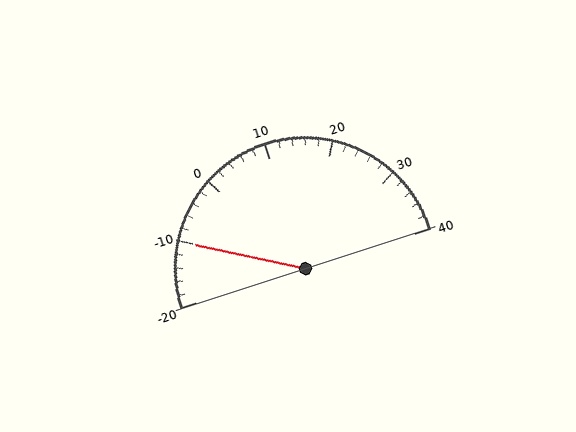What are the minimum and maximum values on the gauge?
The gauge ranges from -20 to 40.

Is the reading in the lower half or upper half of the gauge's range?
The reading is in the lower half of the range (-20 to 40).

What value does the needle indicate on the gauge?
The needle indicates approximately -10.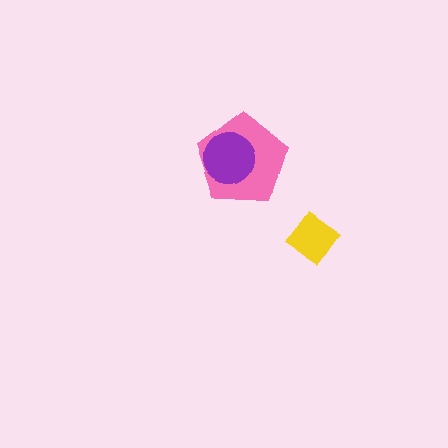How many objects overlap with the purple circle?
1 object overlaps with the purple circle.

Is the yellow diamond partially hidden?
No, no other shape covers it.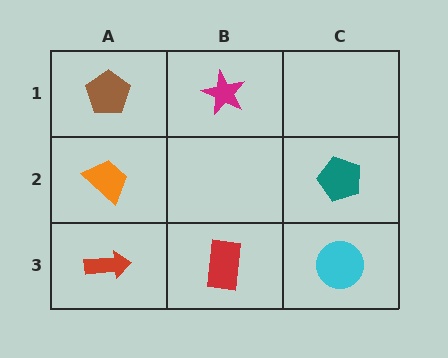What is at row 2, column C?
A teal pentagon.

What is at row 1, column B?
A magenta star.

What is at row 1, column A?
A brown pentagon.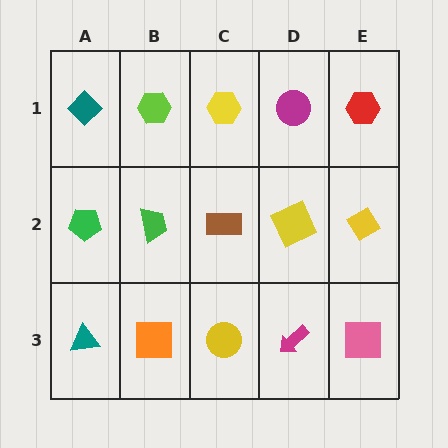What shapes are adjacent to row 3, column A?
A green pentagon (row 2, column A), an orange square (row 3, column B).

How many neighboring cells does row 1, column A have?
2.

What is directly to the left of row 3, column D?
A yellow circle.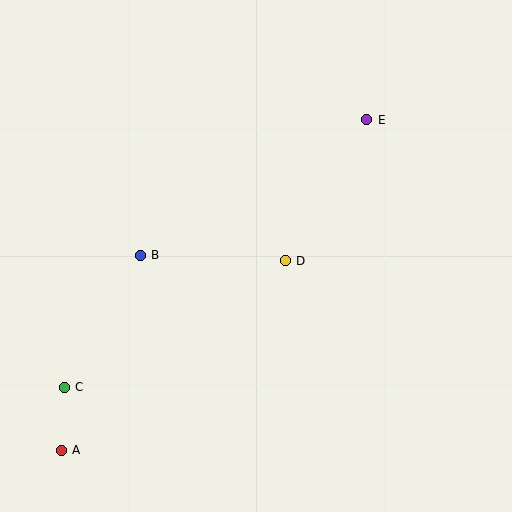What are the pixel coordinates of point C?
Point C is at (64, 387).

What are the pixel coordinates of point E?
Point E is at (367, 120).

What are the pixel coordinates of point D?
Point D is at (285, 261).